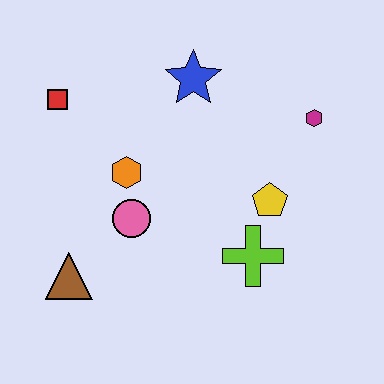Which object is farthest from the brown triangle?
The magenta hexagon is farthest from the brown triangle.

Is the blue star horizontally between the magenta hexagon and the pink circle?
Yes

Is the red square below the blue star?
Yes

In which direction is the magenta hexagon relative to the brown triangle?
The magenta hexagon is to the right of the brown triangle.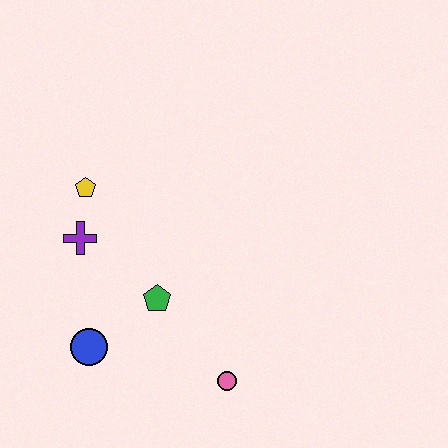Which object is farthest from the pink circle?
The yellow pentagon is farthest from the pink circle.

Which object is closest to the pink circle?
The green pentagon is closest to the pink circle.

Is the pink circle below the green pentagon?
Yes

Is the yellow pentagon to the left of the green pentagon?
Yes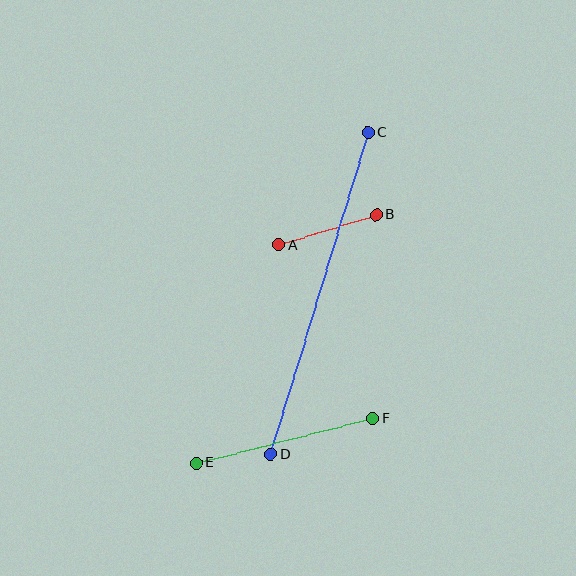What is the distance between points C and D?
The distance is approximately 336 pixels.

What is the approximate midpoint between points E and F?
The midpoint is at approximately (284, 441) pixels.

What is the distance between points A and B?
The distance is approximately 102 pixels.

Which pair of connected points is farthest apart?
Points C and D are farthest apart.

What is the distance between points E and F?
The distance is approximately 182 pixels.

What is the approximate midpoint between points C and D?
The midpoint is at approximately (319, 293) pixels.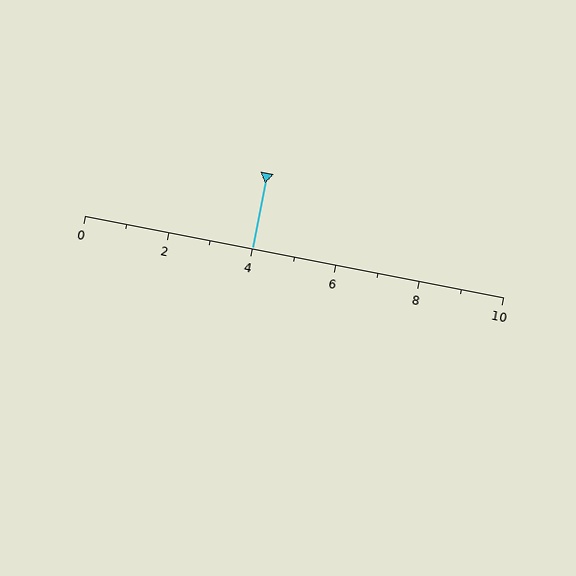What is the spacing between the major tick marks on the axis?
The major ticks are spaced 2 apart.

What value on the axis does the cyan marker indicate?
The marker indicates approximately 4.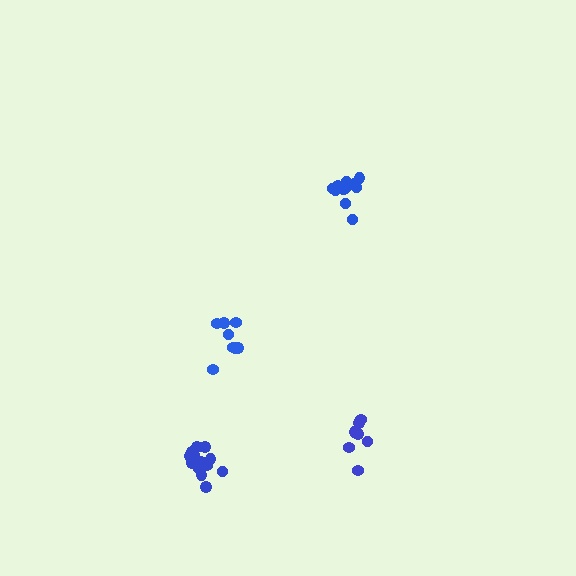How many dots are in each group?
Group 1: 7 dots, Group 2: 13 dots, Group 3: 13 dots, Group 4: 8 dots (41 total).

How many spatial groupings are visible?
There are 4 spatial groupings.